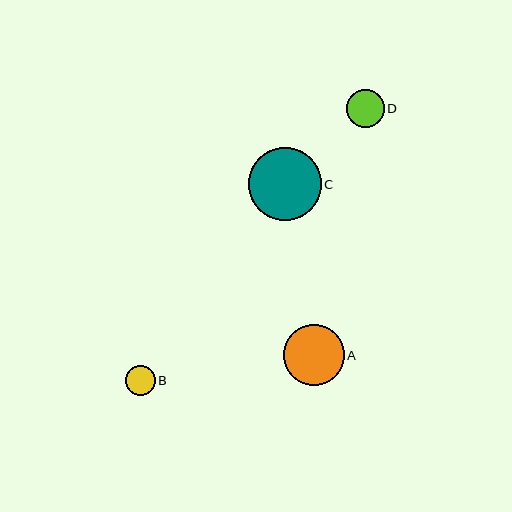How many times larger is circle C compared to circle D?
Circle C is approximately 1.9 times the size of circle D.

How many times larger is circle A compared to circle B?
Circle A is approximately 2.1 times the size of circle B.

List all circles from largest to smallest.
From largest to smallest: C, A, D, B.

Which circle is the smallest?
Circle B is the smallest with a size of approximately 30 pixels.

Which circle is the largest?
Circle C is the largest with a size of approximately 73 pixels.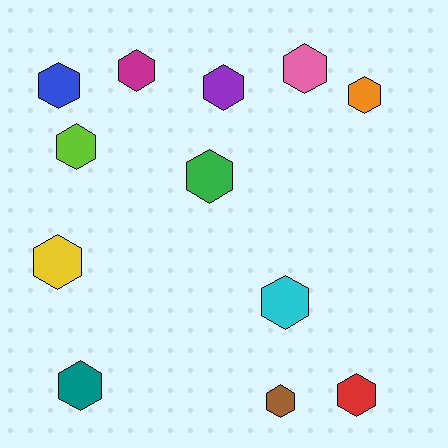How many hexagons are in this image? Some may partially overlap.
There are 12 hexagons.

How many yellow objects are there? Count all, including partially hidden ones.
There is 1 yellow object.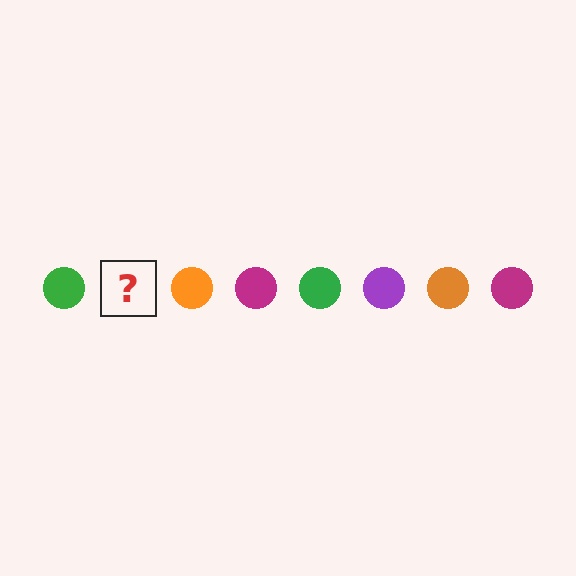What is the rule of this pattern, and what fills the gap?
The rule is that the pattern cycles through green, purple, orange, magenta circles. The gap should be filled with a purple circle.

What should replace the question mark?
The question mark should be replaced with a purple circle.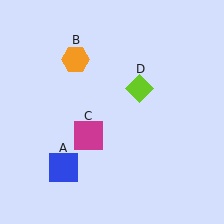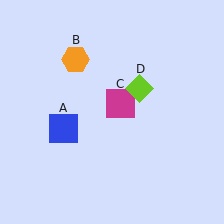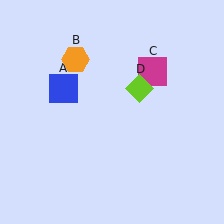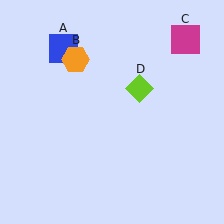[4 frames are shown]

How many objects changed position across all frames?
2 objects changed position: blue square (object A), magenta square (object C).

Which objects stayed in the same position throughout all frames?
Orange hexagon (object B) and lime diamond (object D) remained stationary.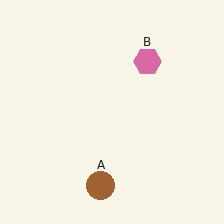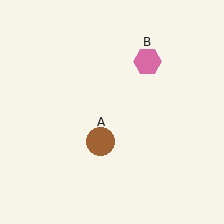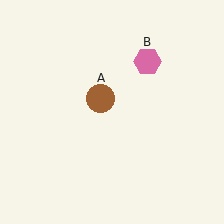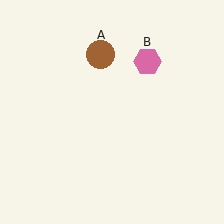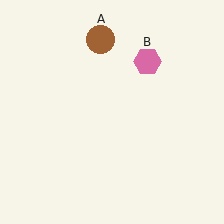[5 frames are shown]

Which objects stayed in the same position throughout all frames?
Pink hexagon (object B) remained stationary.